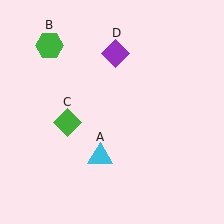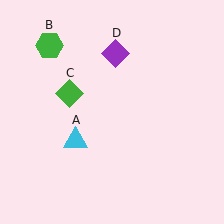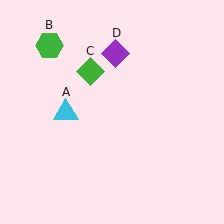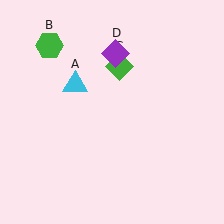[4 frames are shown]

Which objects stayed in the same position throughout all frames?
Green hexagon (object B) and purple diamond (object D) remained stationary.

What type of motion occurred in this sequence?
The cyan triangle (object A), green diamond (object C) rotated clockwise around the center of the scene.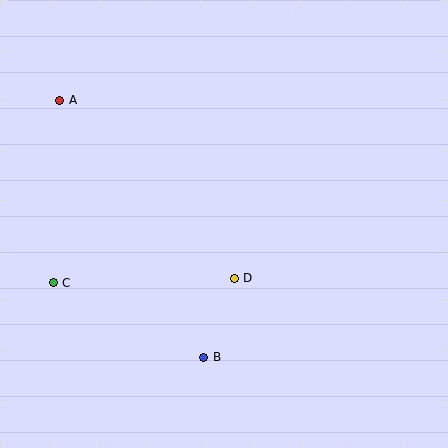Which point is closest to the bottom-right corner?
Point B is closest to the bottom-right corner.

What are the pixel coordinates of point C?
Point C is at (53, 283).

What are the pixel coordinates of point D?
Point D is at (234, 278).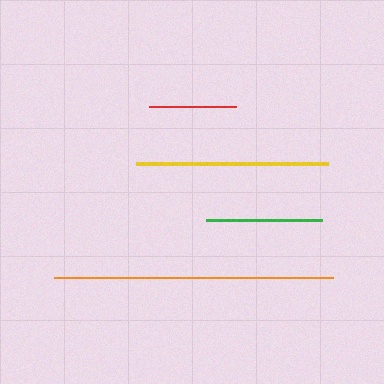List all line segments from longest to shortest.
From longest to shortest: orange, yellow, green, red.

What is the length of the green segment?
The green segment is approximately 116 pixels long.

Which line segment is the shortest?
The red line is the shortest at approximately 87 pixels.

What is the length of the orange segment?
The orange segment is approximately 279 pixels long.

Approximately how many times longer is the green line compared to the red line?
The green line is approximately 1.3 times the length of the red line.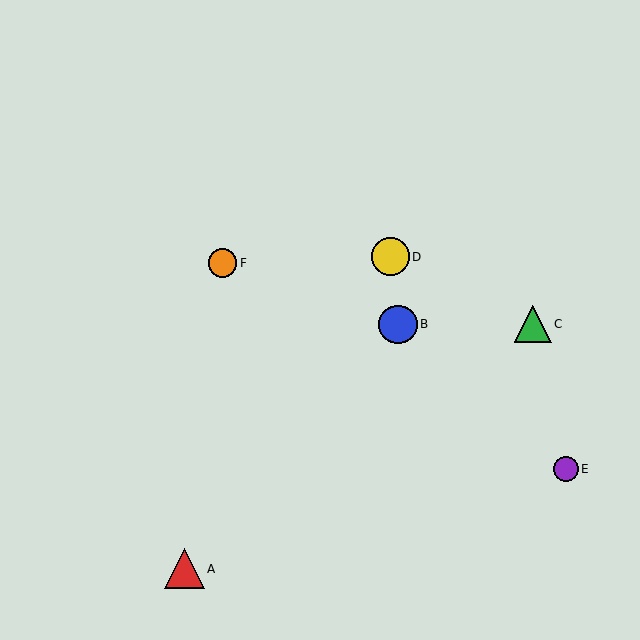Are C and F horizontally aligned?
No, C is at y≈324 and F is at y≈263.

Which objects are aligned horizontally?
Objects B, C are aligned horizontally.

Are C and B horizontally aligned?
Yes, both are at y≈324.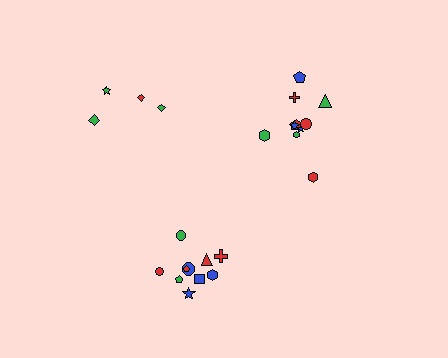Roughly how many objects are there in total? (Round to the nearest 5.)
Roughly 25 objects in total.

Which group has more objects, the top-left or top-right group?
The top-right group.